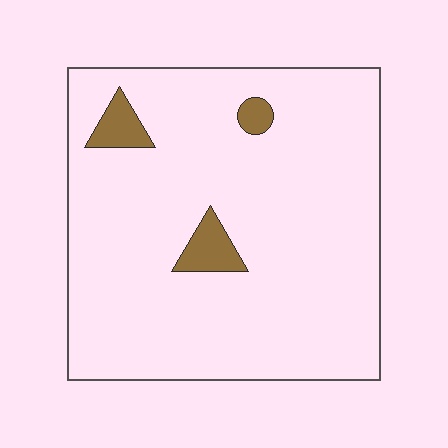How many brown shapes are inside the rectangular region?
3.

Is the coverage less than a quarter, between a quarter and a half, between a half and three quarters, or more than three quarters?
Less than a quarter.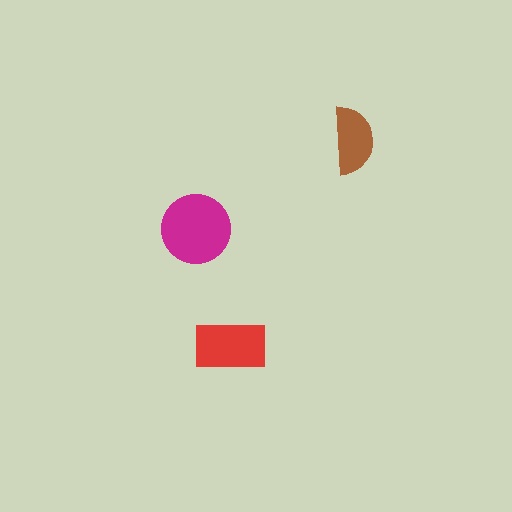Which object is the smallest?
The brown semicircle.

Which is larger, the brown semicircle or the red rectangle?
The red rectangle.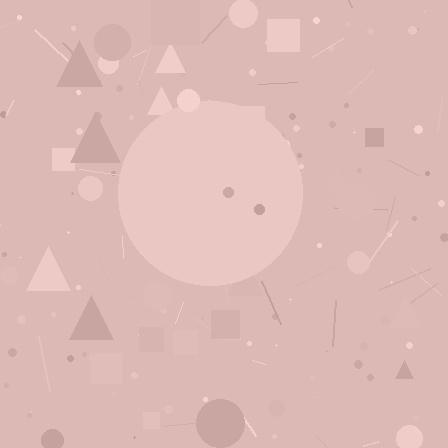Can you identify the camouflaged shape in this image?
The camouflaged shape is a circle.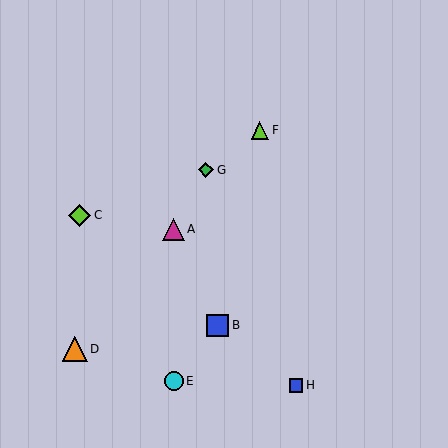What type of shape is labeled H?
Shape H is a blue square.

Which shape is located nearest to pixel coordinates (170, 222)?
The magenta triangle (labeled A) at (173, 229) is nearest to that location.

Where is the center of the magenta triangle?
The center of the magenta triangle is at (173, 229).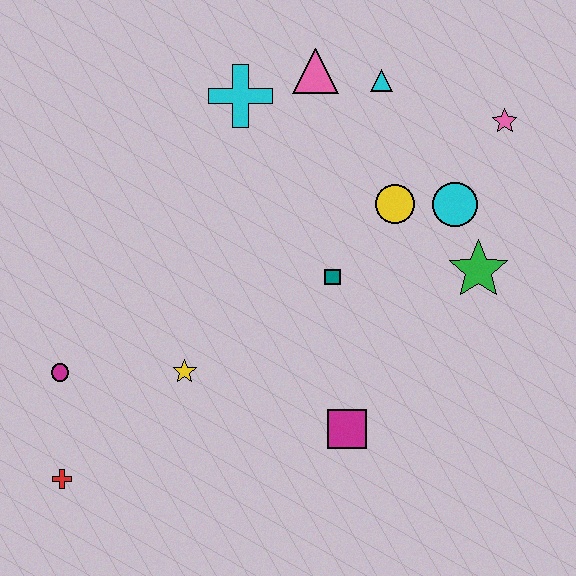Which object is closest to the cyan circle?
The yellow circle is closest to the cyan circle.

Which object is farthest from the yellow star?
The pink star is farthest from the yellow star.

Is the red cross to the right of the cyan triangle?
No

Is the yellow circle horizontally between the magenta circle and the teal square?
No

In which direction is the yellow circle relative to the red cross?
The yellow circle is to the right of the red cross.